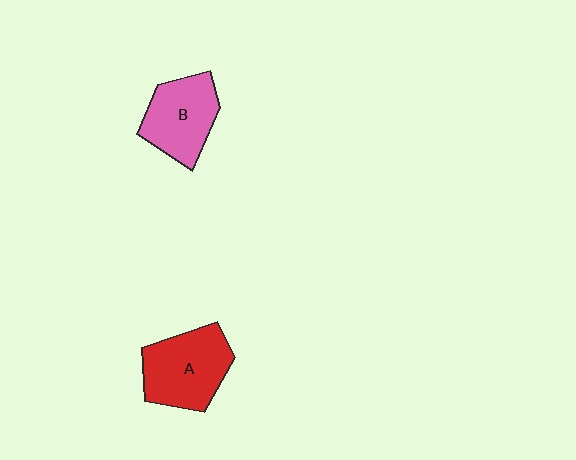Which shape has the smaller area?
Shape B (pink).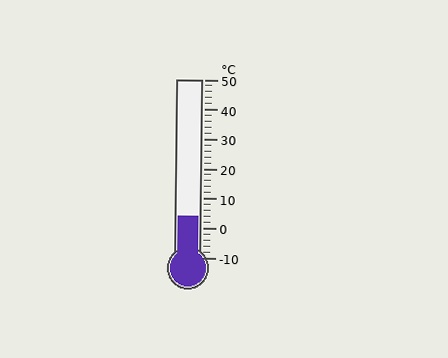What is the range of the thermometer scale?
The thermometer scale ranges from -10°C to 50°C.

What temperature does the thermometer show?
The thermometer shows approximately 4°C.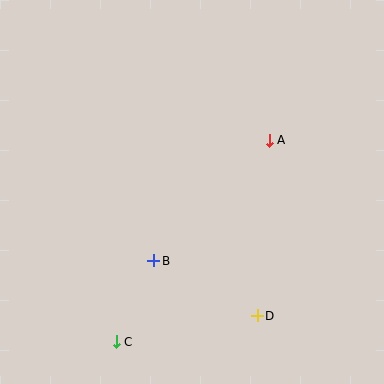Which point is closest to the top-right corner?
Point A is closest to the top-right corner.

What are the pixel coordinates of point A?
Point A is at (269, 140).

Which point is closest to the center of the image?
Point B at (154, 261) is closest to the center.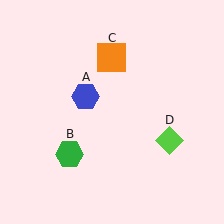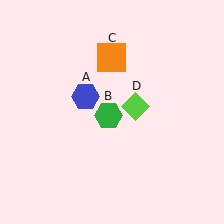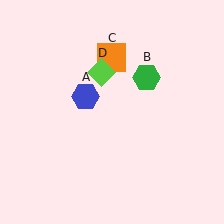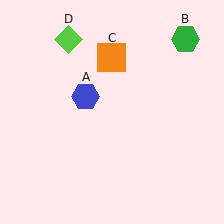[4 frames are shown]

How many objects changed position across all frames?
2 objects changed position: green hexagon (object B), lime diamond (object D).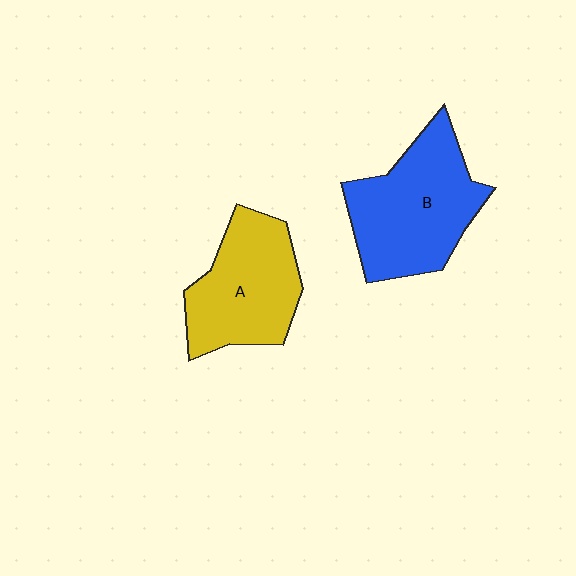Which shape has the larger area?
Shape B (blue).